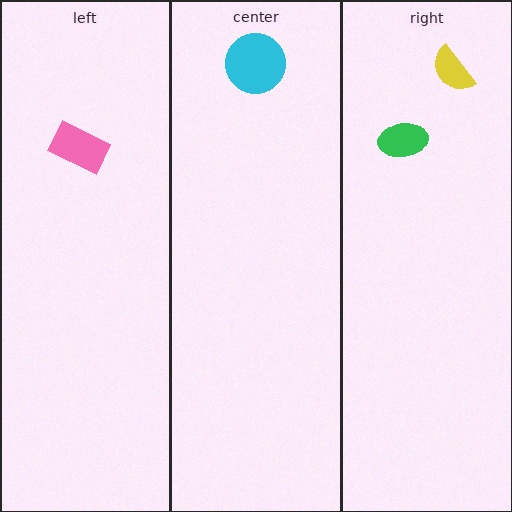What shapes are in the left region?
The pink rectangle.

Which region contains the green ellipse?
The right region.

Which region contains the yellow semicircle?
The right region.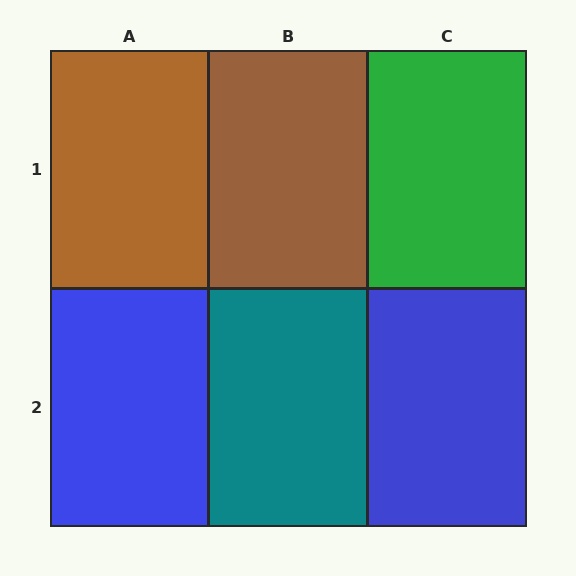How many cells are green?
1 cell is green.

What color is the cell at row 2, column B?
Teal.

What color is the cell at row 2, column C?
Blue.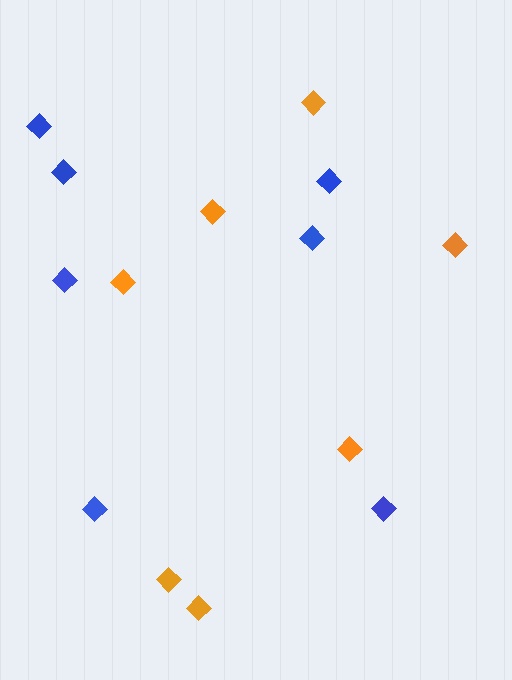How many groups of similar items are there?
There are 2 groups: one group of orange diamonds (7) and one group of blue diamonds (7).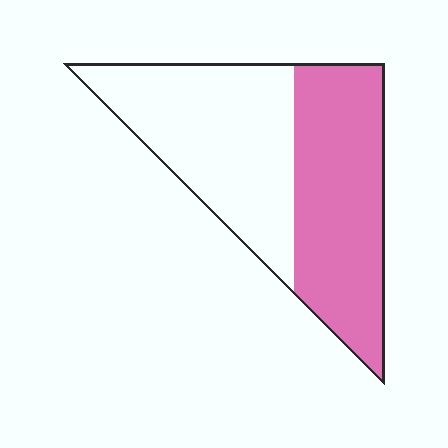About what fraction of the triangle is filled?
About one half (1/2).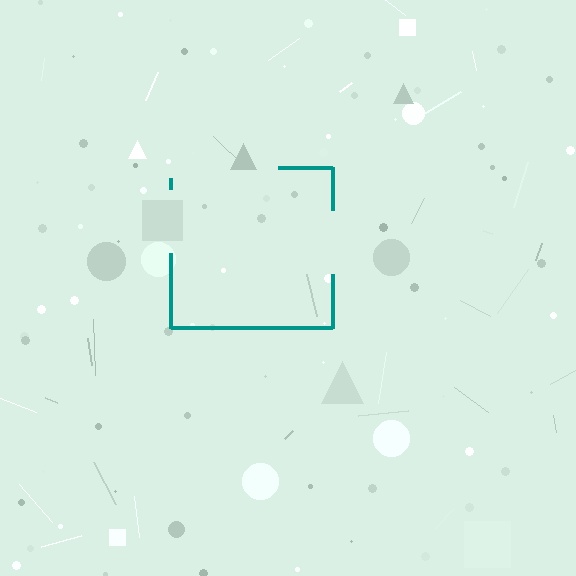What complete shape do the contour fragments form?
The contour fragments form a square.